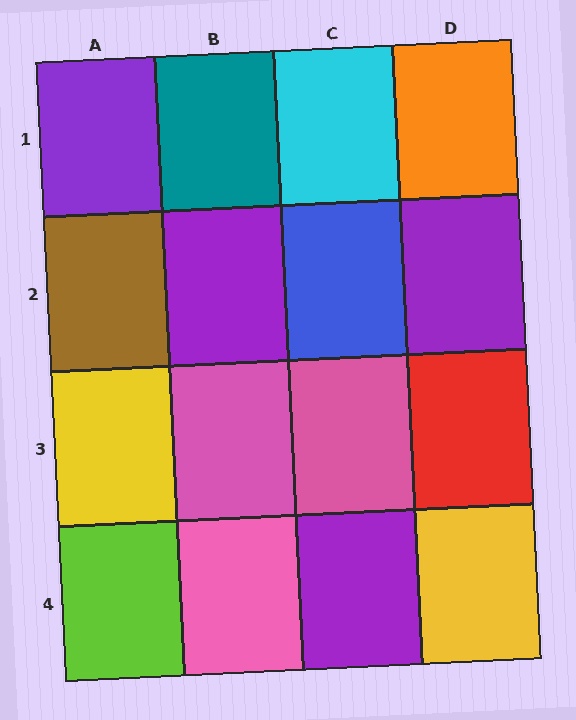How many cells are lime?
1 cell is lime.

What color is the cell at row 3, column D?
Red.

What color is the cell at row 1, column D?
Orange.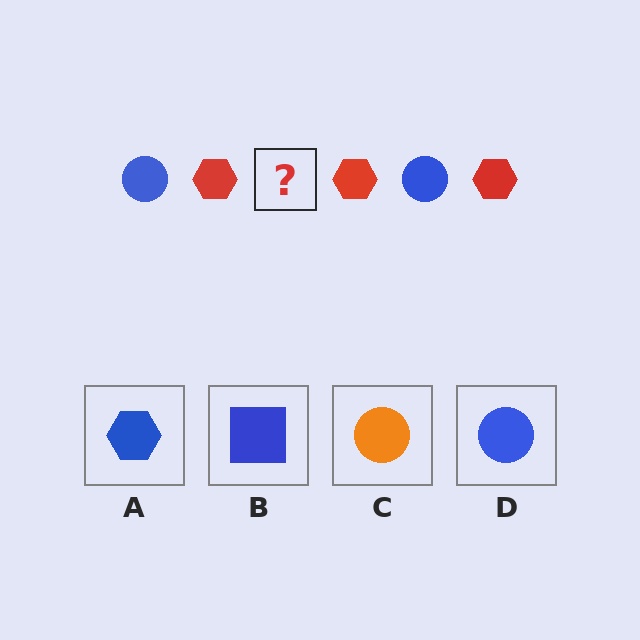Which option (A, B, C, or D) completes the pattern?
D.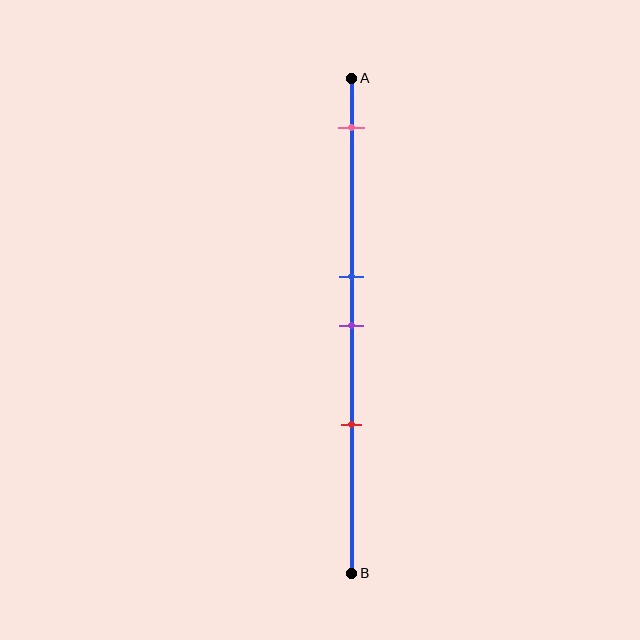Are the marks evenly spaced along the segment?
No, the marks are not evenly spaced.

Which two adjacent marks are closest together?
The blue and purple marks are the closest adjacent pair.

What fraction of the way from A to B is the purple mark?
The purple mark is approximately 50% (0.5) of the way from A to B.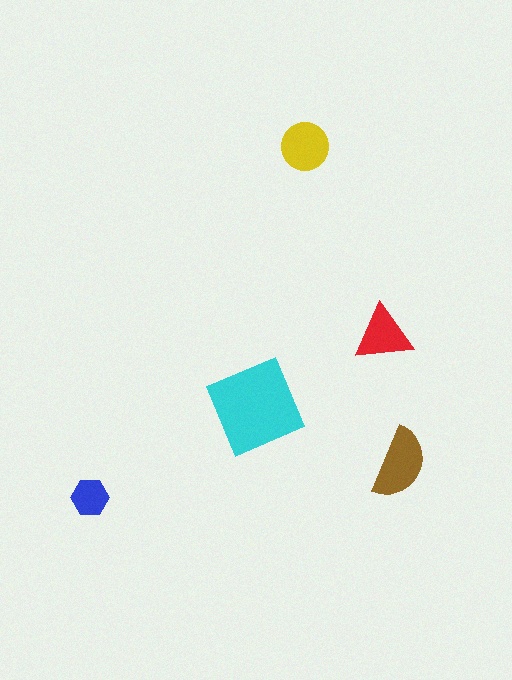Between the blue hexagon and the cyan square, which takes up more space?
The cyan square.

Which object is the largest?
The cyan square.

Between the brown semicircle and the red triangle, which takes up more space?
The brown semicircle.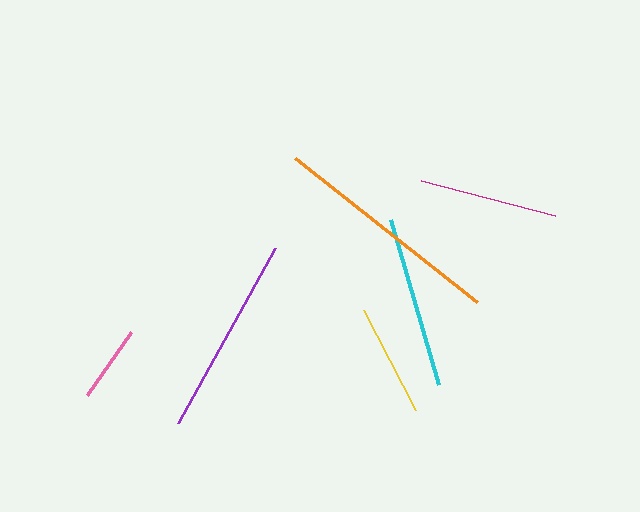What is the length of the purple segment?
The purple segment is approximately 200 pixels long.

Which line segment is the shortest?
The pink line is the shortest at approximately 76 pixels.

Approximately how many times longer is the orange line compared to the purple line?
The orange line is approximately 1.2 times the length of the purple line.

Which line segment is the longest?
The orange line is the longest at approximately 231 pixels.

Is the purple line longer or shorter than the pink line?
The purple line is longer than the pink line.